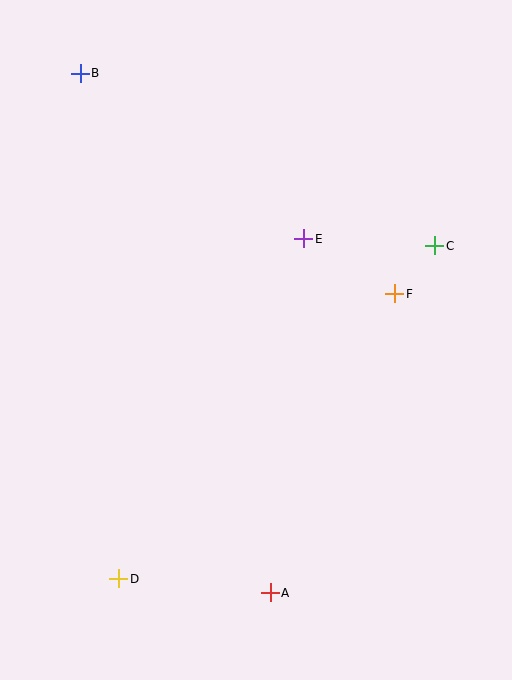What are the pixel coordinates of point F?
Point F is at (395, 294).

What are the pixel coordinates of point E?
Point E is at (304, 239).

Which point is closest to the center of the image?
Point E at (304, 239) is closest to the center.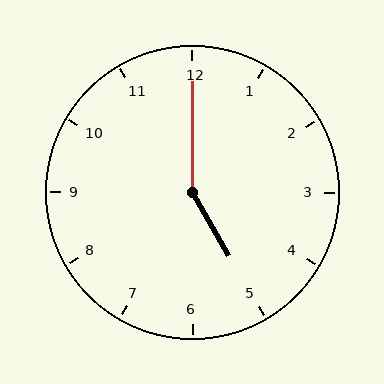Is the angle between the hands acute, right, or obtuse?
It is obtuse.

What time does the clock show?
5:00.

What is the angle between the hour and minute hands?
Approximately 150 degrees.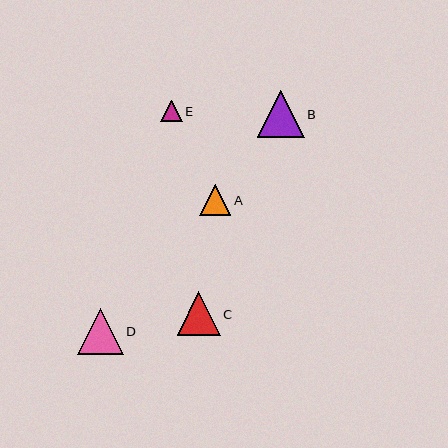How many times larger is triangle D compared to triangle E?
Triangle D is approximately 2.1 times the size of triangle E.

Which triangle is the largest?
Triangle B is the largest with a size of approximately 47 pixels.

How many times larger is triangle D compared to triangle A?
Triangle D is approximately 1.5 times the size of triangle A.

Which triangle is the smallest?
Triangle E is the smallest with a size of approximately 22 pixels.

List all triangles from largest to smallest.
From largest to smallest: B, D, C, A, E.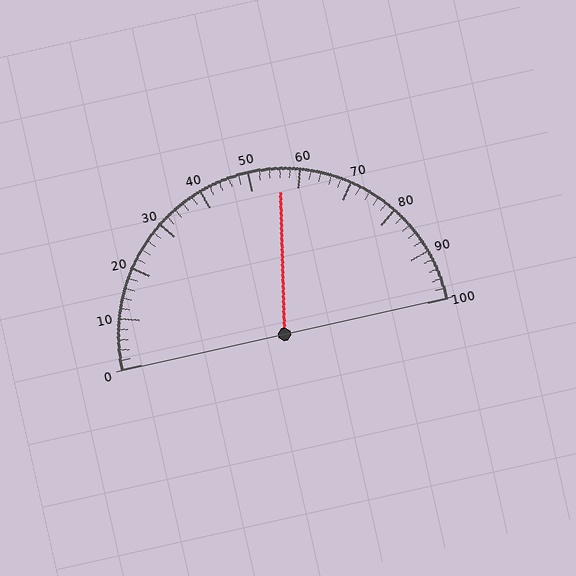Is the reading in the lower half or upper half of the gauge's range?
The reading is in the upper half of the range (0 to 100).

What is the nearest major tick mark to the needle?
The nearest major tick mark is 60.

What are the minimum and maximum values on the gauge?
The gauge ranges from 0 to 100.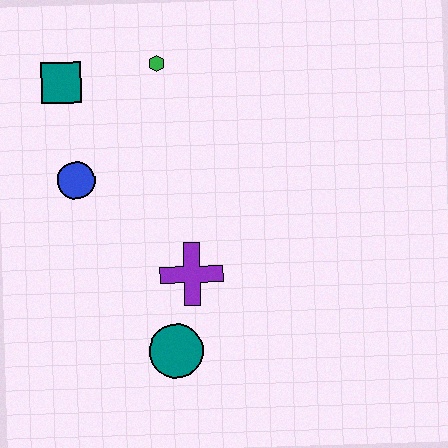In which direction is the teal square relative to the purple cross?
The teal square is above the purple cross.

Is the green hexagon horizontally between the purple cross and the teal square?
Yes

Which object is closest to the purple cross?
The teal circle is closest to the purple cross.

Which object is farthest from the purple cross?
The teal square is farthest from the purple cross.